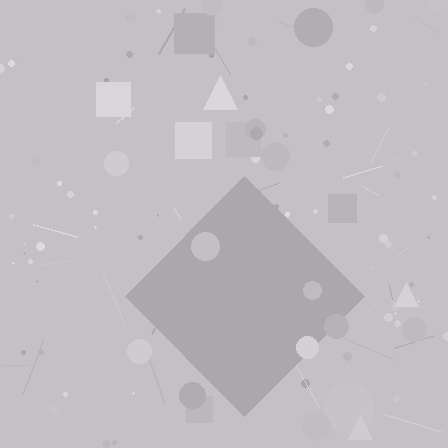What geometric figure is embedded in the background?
A diamond is embedded in the background.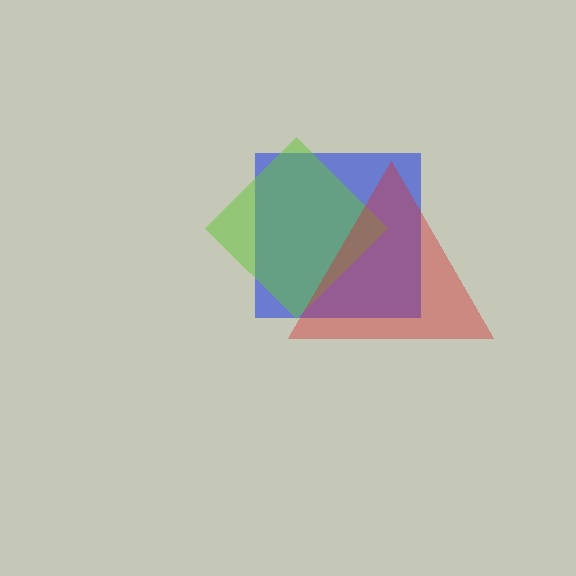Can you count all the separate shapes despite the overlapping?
Yes, there are 3 separate shapes.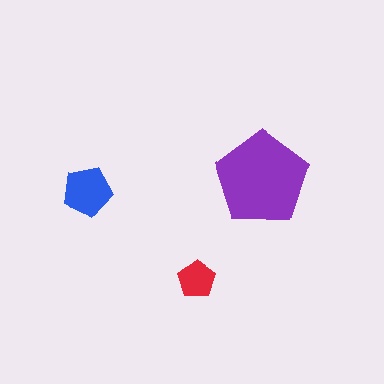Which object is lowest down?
The red pentagon is bottommost.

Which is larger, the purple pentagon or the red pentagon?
The purple one.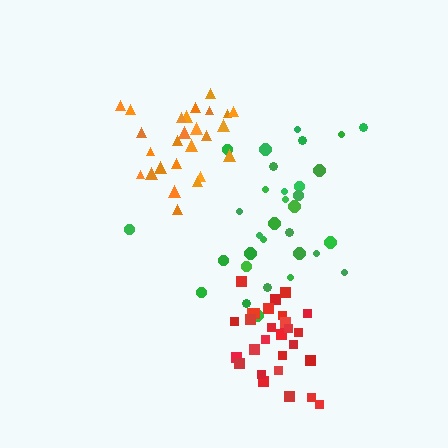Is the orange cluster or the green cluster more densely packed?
Orange.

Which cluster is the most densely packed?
Red.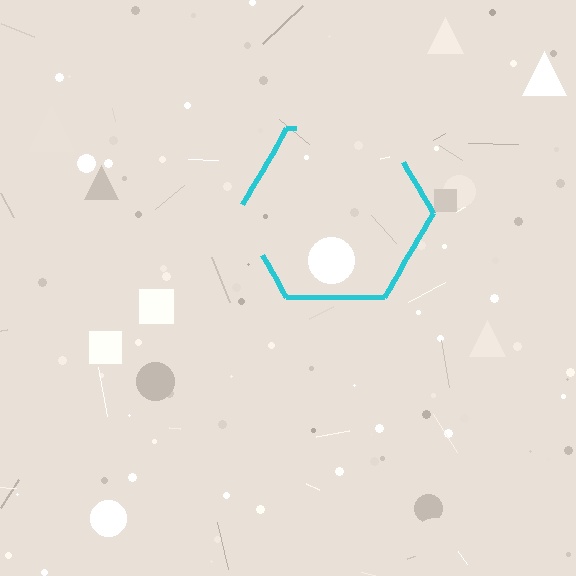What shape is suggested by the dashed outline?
The dashed outline suggests a hexagon.